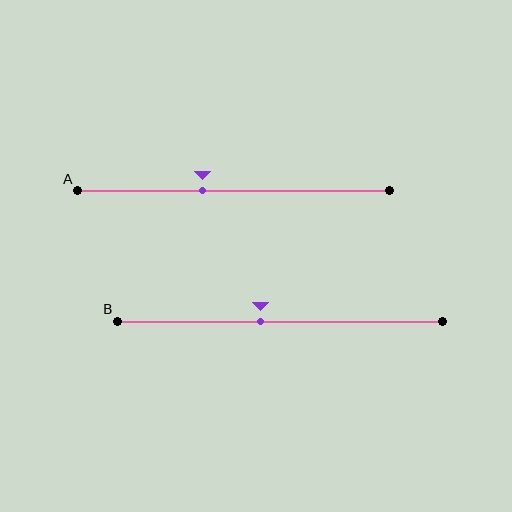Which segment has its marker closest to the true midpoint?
Segment B has its marker closest to the true midpoint.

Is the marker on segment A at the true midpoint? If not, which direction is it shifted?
No, the marker on segment A is shifted to the left by about 10% of the segment length.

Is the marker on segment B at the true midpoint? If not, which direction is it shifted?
No, the marker on segment B is shifted to the left by about 6% of the segment length.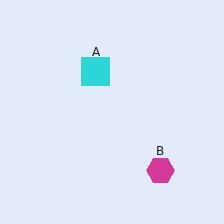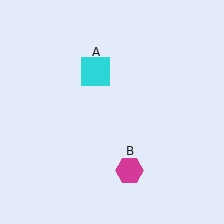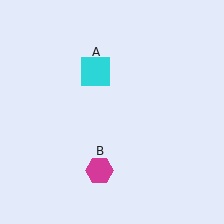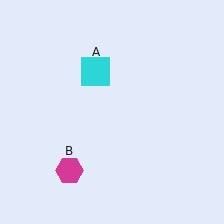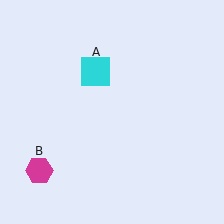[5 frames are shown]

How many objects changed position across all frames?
1 object changed position: magenta hexagon (object B).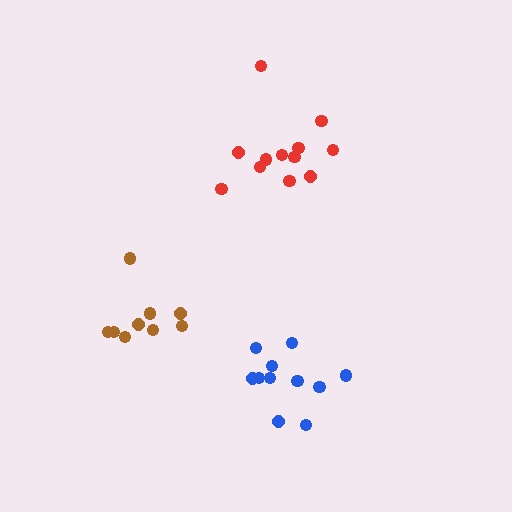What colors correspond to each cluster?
The clusters are colored: blue, brown, red.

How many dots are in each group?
Group 1: 11 dots, Group 2: 9 dots, Group 3: 12 dots (32 total).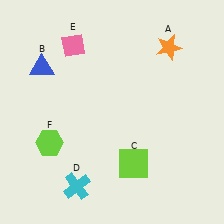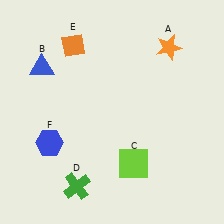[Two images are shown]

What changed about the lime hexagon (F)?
In Image 1, F is lime. In Image 2, it changed to blue.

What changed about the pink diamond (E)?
In Image 1, E is pink. In Image 2, it changed to orange.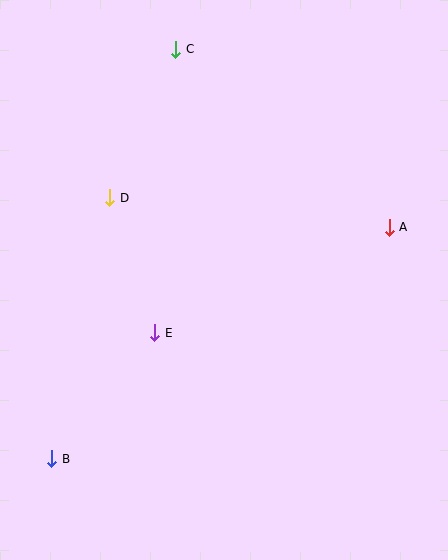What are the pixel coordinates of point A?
Point A is at (389, 227).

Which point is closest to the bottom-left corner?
Point B is closest to the bottom-left corner.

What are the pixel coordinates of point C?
Point C is at (176, 49).